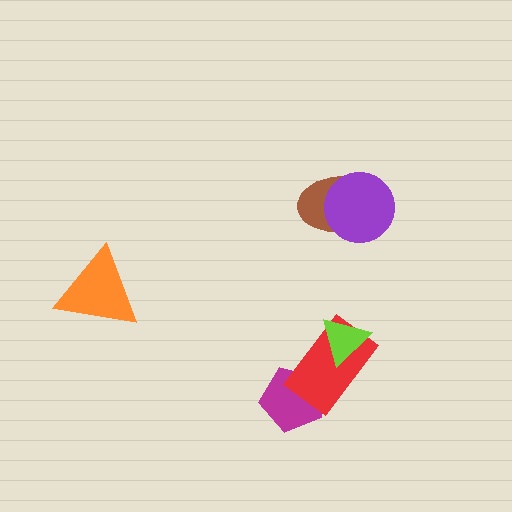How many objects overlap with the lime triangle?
1 object overlaps with the lime triangle.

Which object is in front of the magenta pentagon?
The red rectangle is in front of the magenta pentagon.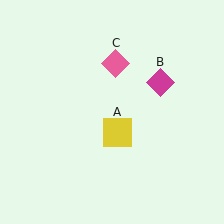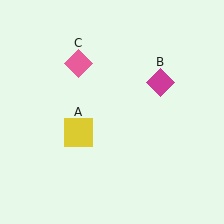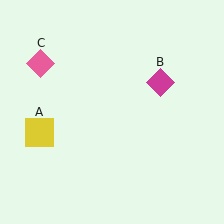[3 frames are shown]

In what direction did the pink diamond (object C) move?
The pink diamond (object C) moved left.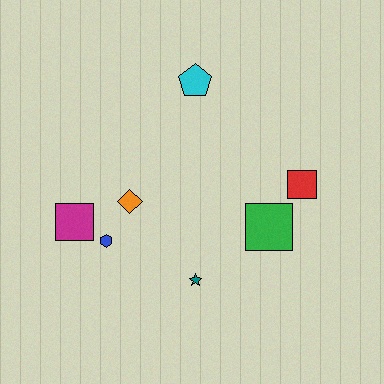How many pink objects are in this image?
There are no pink objects.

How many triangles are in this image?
There are no triangles.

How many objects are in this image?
There are 7 objects.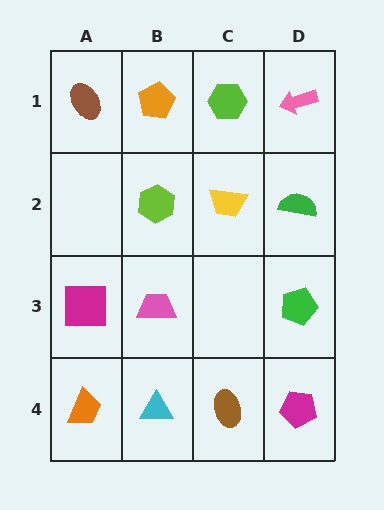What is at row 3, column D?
A green pentagon.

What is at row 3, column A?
A magenta square.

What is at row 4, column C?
A brown ellipse.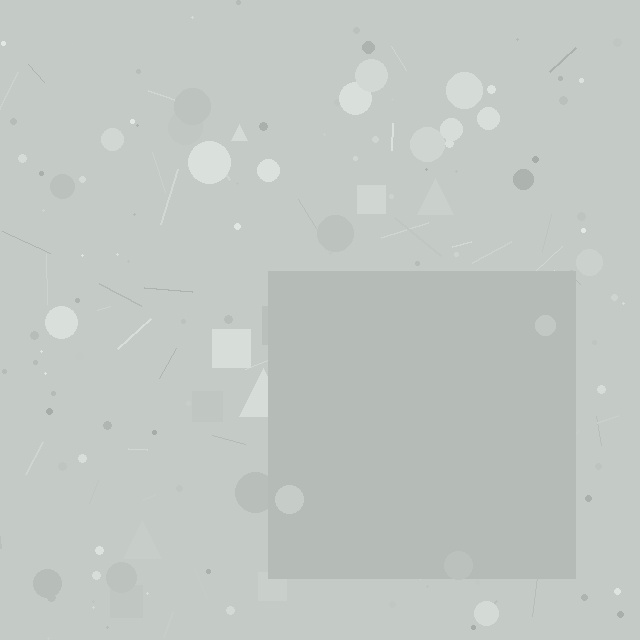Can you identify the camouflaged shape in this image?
The camouflaged shape is a square.